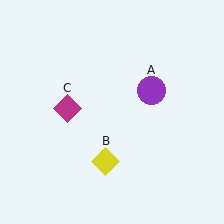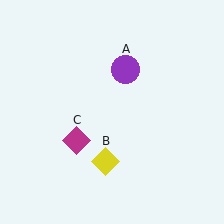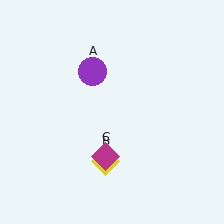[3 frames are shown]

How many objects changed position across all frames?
2 objects changed position: purple circle (object A), magenta diamond (object C).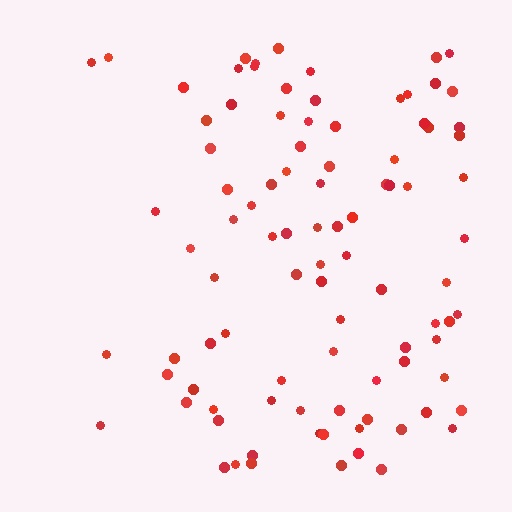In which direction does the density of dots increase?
From left to right, with the right side densest.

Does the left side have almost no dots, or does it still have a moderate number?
Still a moderate number, just noticeably fewer than the right.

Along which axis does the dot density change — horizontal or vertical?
Horizontal.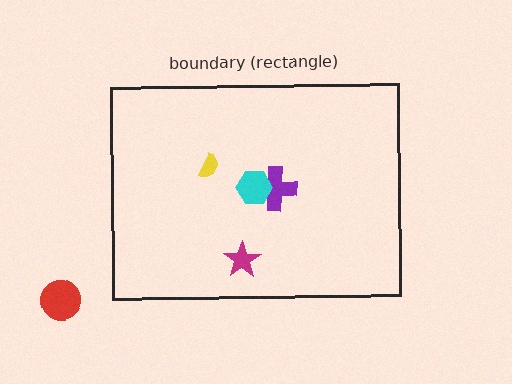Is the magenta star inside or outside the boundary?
Inside.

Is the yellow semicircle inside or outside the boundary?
Inside.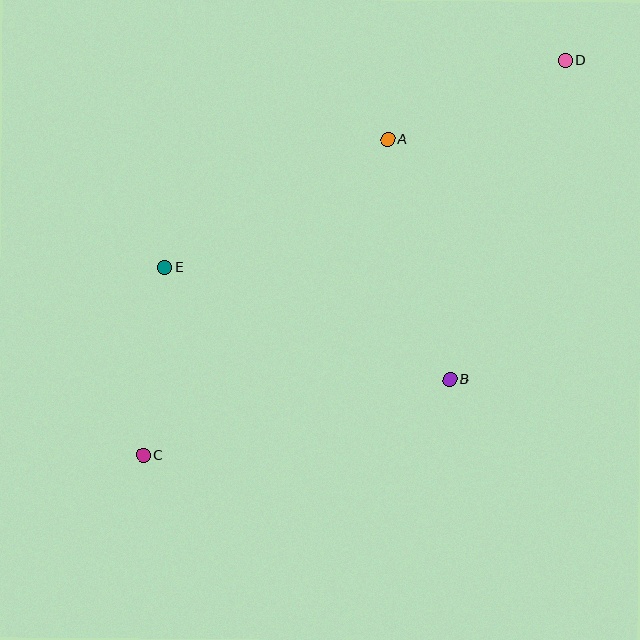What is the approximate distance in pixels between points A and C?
The distance between A and C is approximately 400 pixels.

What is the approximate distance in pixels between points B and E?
The distance between B and E is approximately 306 pixels.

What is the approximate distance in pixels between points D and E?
The distance between D and E is approximately 450 pixels.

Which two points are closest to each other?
Points C and E are closest to each other.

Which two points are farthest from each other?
Points C and D are farthest from each other.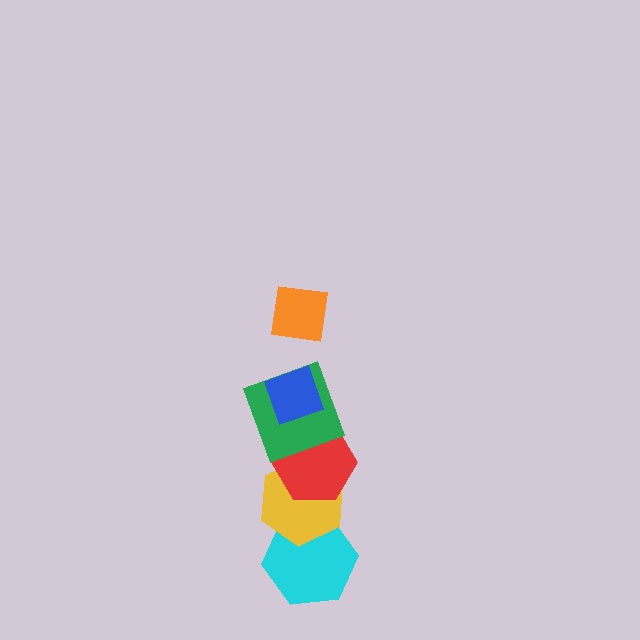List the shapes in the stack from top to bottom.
From top to bottom: the orange square, the blue diamond, the green square, the red hexagon, the yellow hexagon, the cyan hexagon.